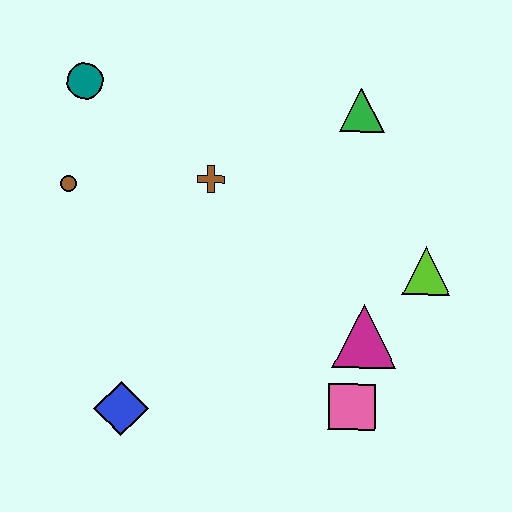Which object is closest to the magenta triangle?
The pink square is closest to the magenta triangle.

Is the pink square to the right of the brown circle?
Yes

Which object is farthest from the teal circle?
The pink square is farthest from the teal circle.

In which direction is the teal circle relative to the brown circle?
The teal circle is above the brown circle.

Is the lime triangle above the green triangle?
No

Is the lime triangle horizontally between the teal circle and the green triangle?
No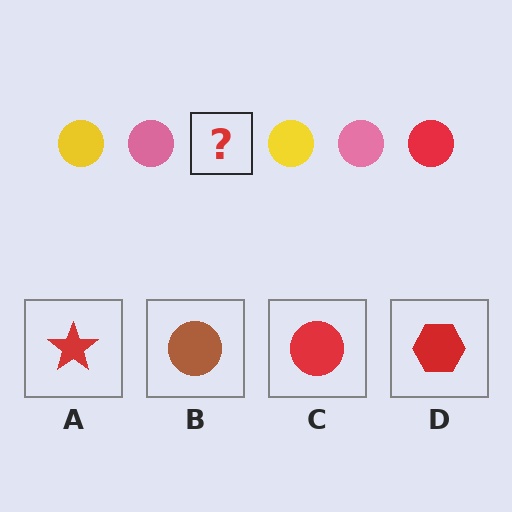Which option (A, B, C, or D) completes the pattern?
C.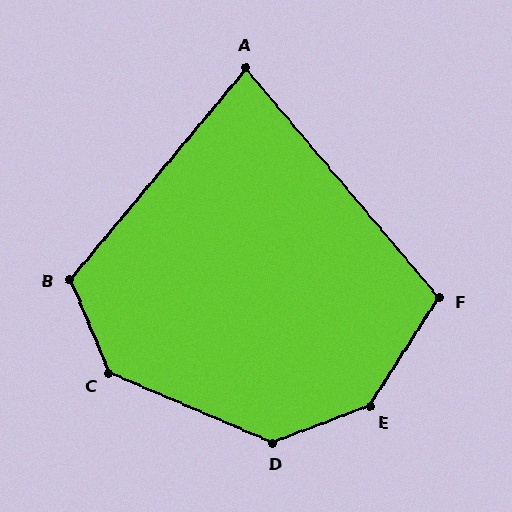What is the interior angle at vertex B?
Approximately 117 degrees (obtuse).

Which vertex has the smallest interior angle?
A, at approximately 80 degrees.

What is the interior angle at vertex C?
Approximately 136 degrees (obtuse).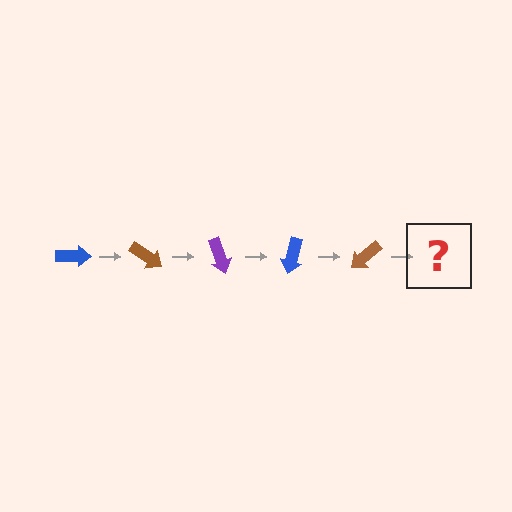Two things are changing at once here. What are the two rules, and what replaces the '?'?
The two rules are that it rotates 35 degrees each step and the color cycles through blue, brown, and purple. The '?' should be a purple arrow, rotated 175 degrees from the start.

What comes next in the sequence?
The next element should be a purple arrow, rotated 175 degrees from the start.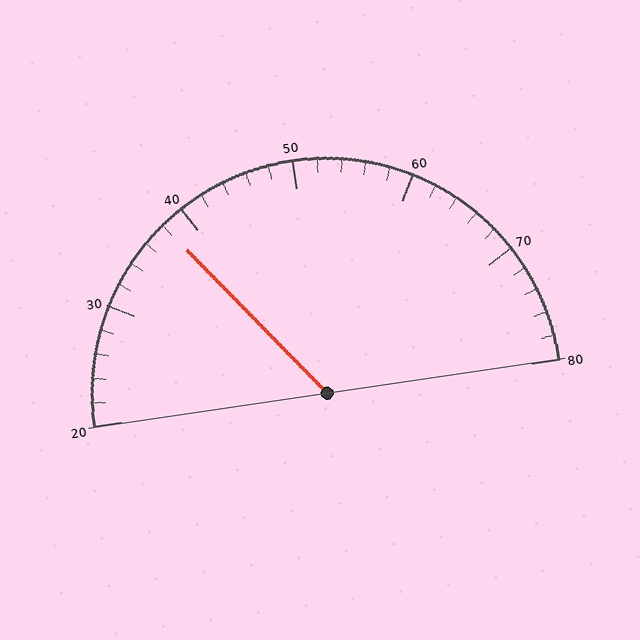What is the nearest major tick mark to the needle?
The nearest major tick mark is 40.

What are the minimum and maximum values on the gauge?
The gauge ranges from 20 to 80.